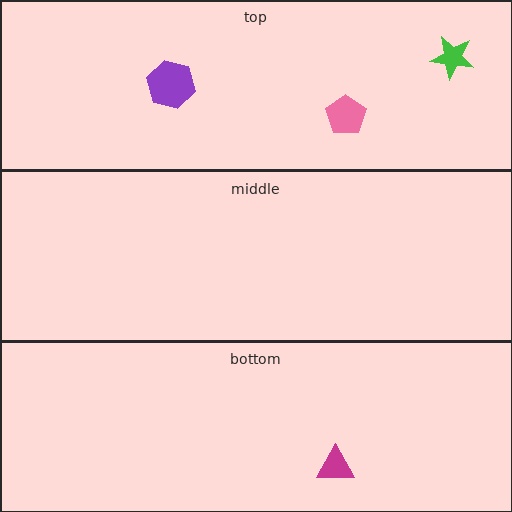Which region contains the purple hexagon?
The top region.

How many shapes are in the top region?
3.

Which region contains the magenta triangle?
The bottom region.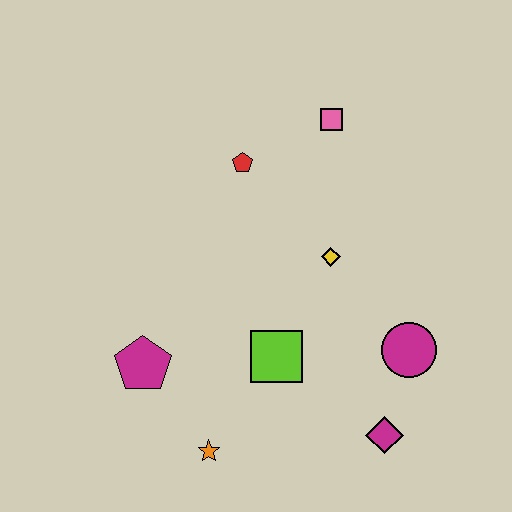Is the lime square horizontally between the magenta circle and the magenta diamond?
No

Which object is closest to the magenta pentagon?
The orange star is closest to the magenta pentagon.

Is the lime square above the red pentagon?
No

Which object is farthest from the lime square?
The pink square is farthest from the lime square.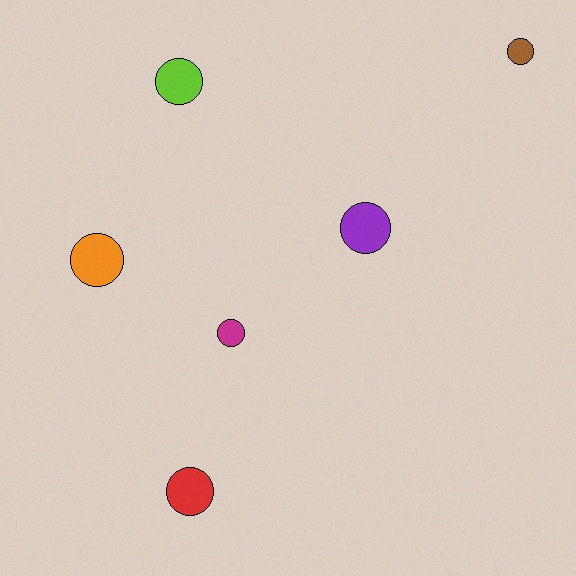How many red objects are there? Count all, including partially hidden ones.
There is 1 red object.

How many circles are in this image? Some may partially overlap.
There are 6 circles.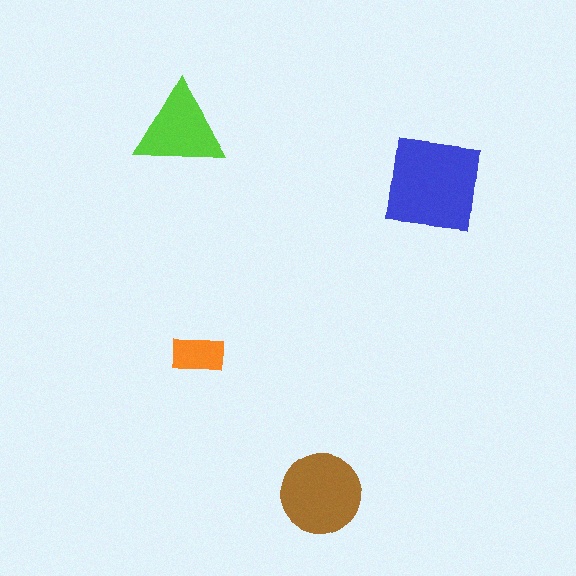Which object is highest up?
The lime triangle is topmost.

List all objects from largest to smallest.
The blue square, the brown circle, the lime triangle, the orange rectangle.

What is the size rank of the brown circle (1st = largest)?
2nd.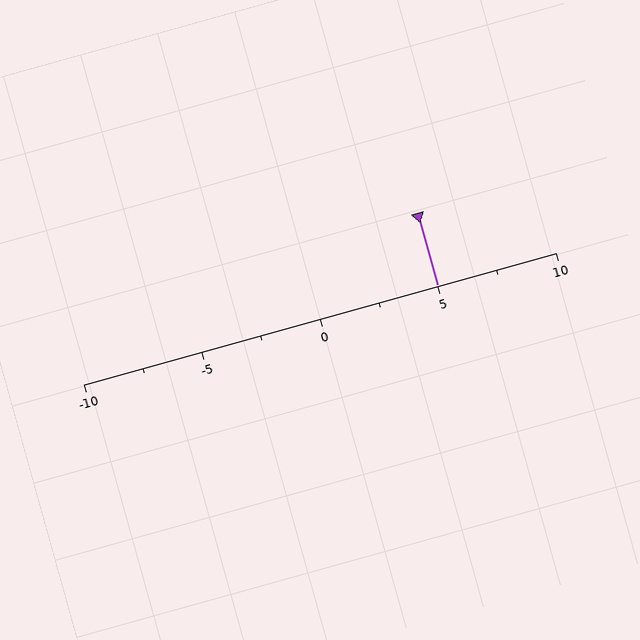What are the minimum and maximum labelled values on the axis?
The axis runs from -10 to 10.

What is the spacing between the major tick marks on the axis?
The major ticks are spaced 5 apart.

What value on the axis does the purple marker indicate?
The marker indicates approximately 5.